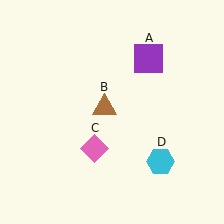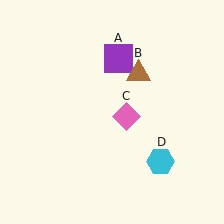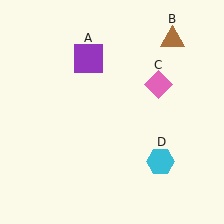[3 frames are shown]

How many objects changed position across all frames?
3 objects changed position: purple square (object A), brown triangle (object B), pink diamond (object C).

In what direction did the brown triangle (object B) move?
The brown triangle (object B) moved up and to the right.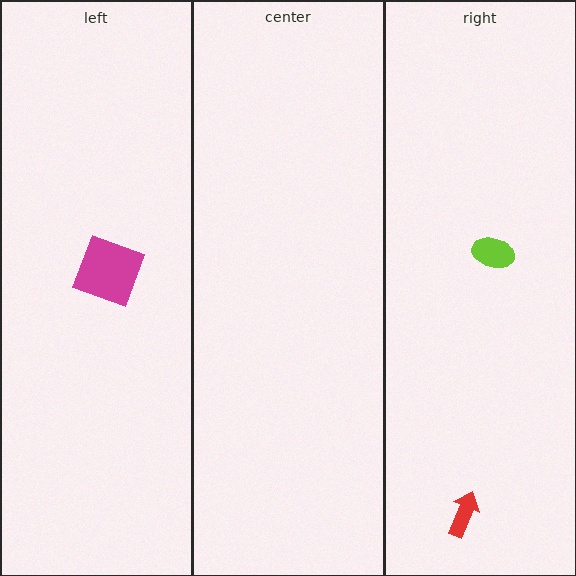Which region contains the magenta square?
The left region.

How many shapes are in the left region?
1.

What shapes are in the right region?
The red arrow, the lime ellipse.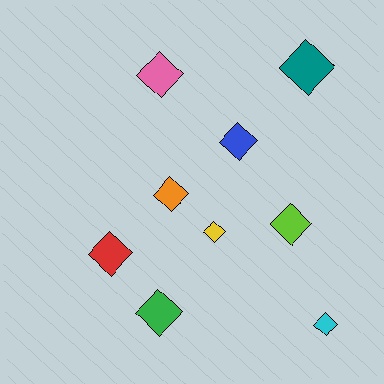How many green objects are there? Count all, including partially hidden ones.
There is 1 green object.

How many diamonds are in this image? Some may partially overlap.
There are 9 diamonds.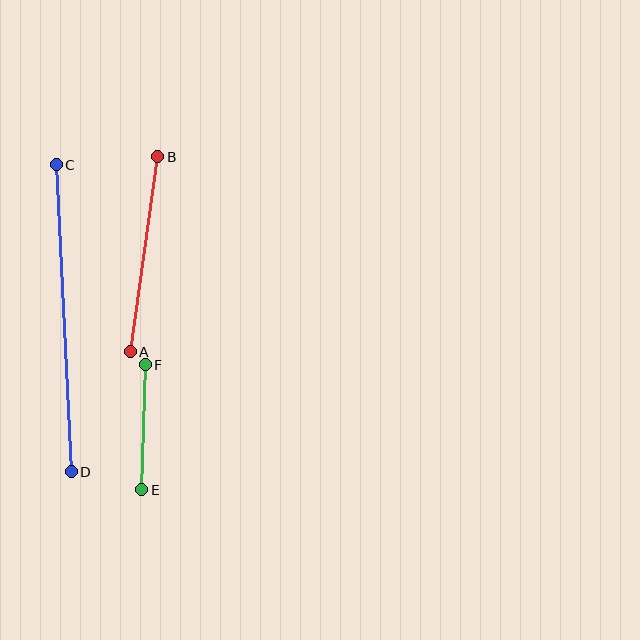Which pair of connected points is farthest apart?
Points C and D are farthest apart.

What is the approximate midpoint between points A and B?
The midpoint is at approximately (144, 254) pixels.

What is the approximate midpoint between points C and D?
The midpoint is at approximately (64, 318) pixels.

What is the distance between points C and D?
The distance is approximately 307 pixels.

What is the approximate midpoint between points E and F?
The midpoint is at approximately (143, 427) pixels.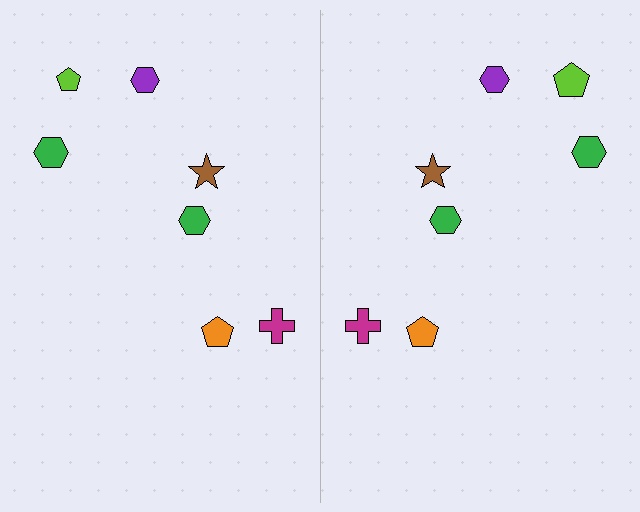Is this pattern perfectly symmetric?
No, the pattern is not perfectly symmetric. The lime pentagon on the right side has a different size than its mirror counterpart.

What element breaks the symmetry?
The lime pentagon on the right side has a different size than its mirror counterpart.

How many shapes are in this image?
There are 14 shapes in this image.